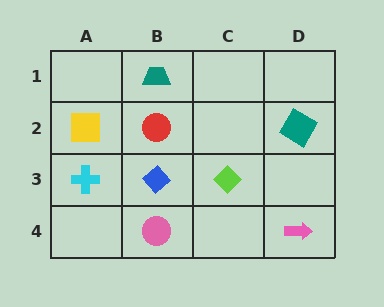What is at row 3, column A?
A cyan cross.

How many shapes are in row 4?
2 shapes.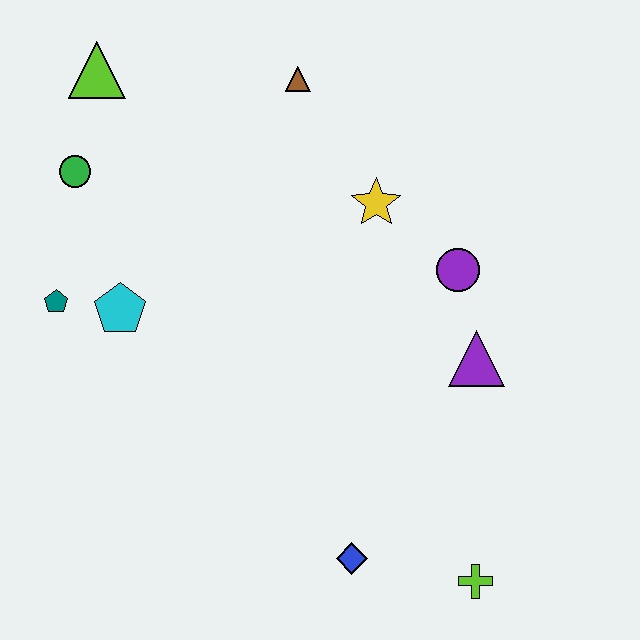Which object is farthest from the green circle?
The lime cross is farthest from the green circle.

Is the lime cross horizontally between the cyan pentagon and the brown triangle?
No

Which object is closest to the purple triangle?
The purple circle is closest to the purple triangle.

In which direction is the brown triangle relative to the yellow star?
The brown triangle is above the yellow star.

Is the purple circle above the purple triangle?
Yes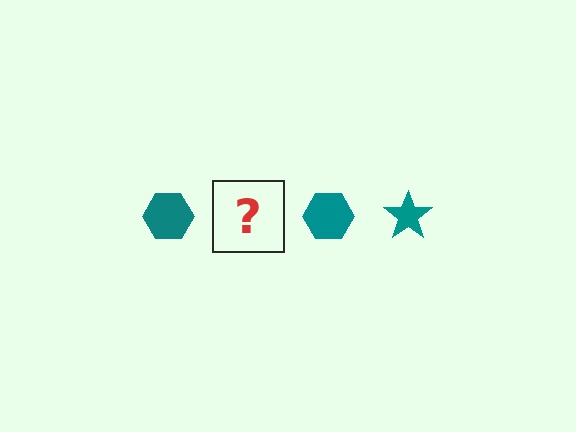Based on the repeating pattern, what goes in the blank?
The blank should be a teal star.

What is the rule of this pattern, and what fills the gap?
The rule is that the pattern cycles through hexagon, star shapes in teal. The gap should be filled with a teal star.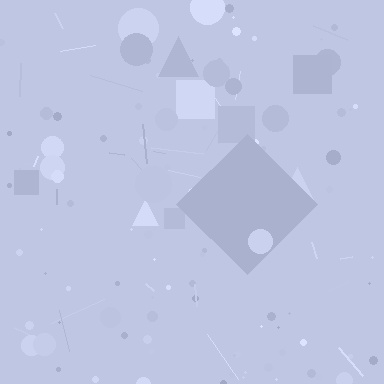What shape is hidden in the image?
A diamond is hidden in the image.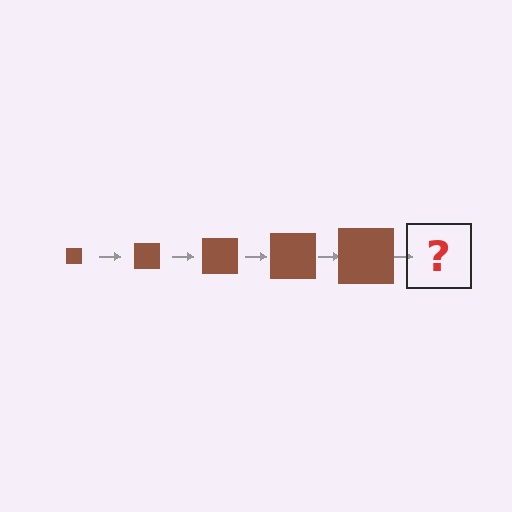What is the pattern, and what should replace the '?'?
The pattern is that the square gets progressively larger each step. The '?' should be a brown square, larger than the previous one.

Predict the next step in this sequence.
The next step is a brown square, larger than the previous one.